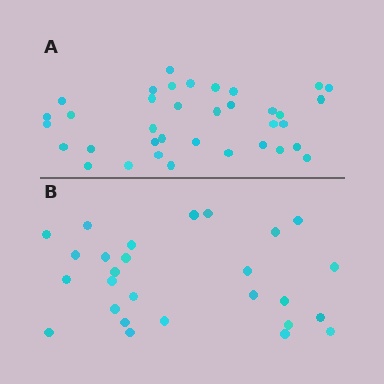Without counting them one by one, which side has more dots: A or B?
Region A (the top region) has more dots.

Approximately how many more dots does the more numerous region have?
Region A has roughly 8 or so more dots than region B.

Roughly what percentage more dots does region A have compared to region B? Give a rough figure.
About 35% more.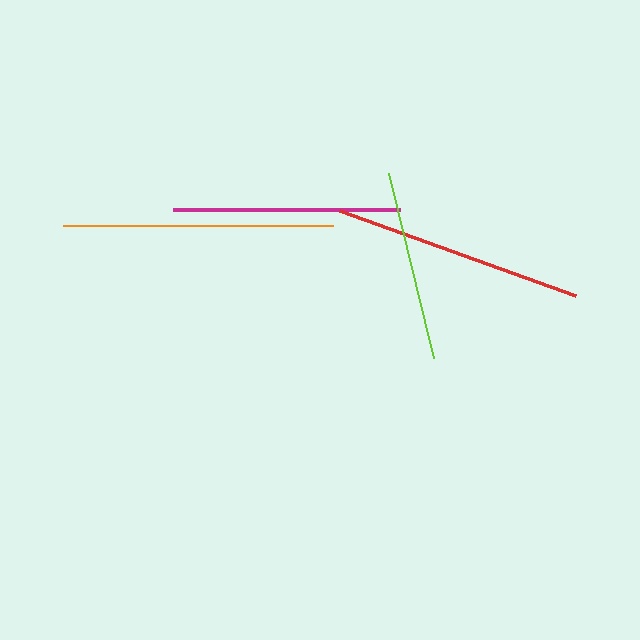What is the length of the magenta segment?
The magenta segment is approximately 227 pixels long.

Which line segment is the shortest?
The lime line is the shortest at approximately 191 pixels.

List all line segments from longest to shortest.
From longest to shortest: orange, red, magenta, lime.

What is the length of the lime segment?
The lime segment is approximately 191 pixels long.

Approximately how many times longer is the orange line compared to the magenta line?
The orange line is approximately 1.2 times the length of the magenta line.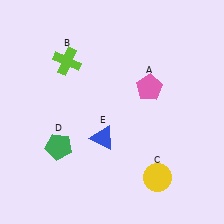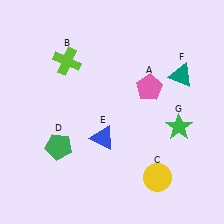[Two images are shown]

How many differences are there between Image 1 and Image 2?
There are 2 differences between the two images.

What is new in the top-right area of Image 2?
A teal triangle (F) was added in the top-right area of Image 2.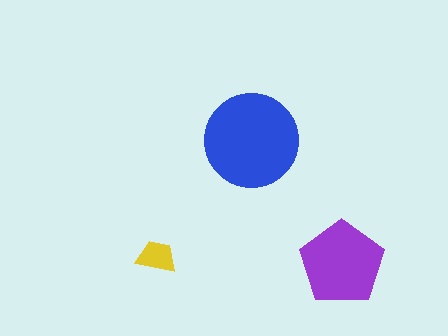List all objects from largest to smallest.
The blue circle, the purple pentagon, the yellow trapezoid.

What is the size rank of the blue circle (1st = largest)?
1st.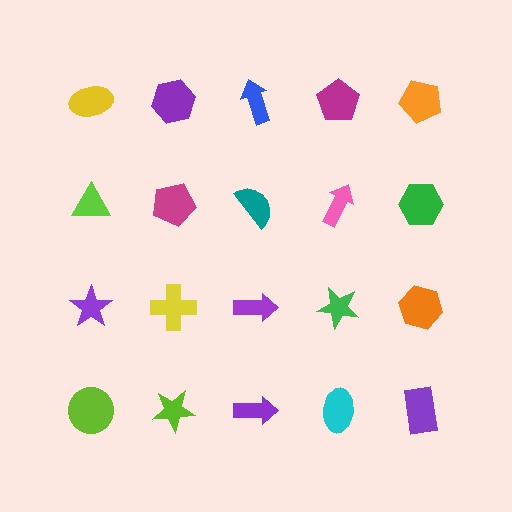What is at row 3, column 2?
A yellow cross.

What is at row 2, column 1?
A lime triangle.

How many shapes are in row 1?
5 shapes.